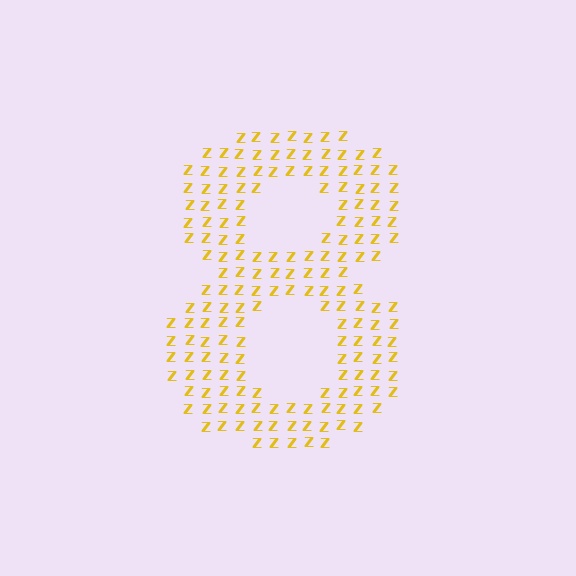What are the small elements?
The small elements are letter Z's.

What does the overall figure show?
The overall figure shows the digit 8.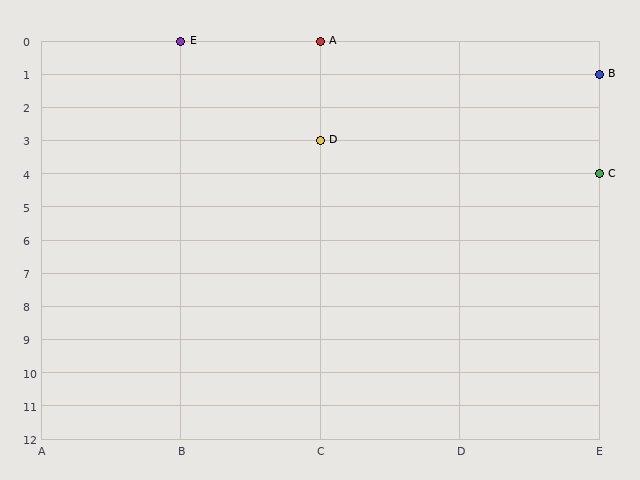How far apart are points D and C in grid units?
Points D and C are 2 columns and 1 row apart (about 2.2 grid units diagonally).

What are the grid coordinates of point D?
Point D is at grid coordinates (C, 3).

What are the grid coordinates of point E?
Point E is at grid coordinates (B, 0).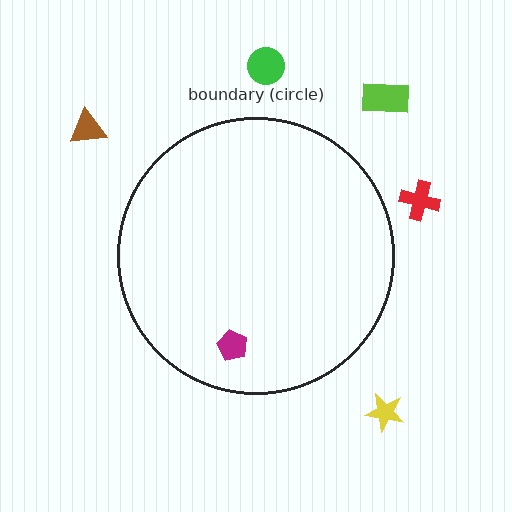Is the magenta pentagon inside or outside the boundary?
Inside.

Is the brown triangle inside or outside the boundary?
Outside.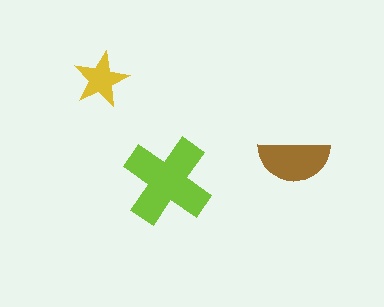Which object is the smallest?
The yellow star.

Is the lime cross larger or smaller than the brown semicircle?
Larger.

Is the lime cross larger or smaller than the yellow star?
Larger.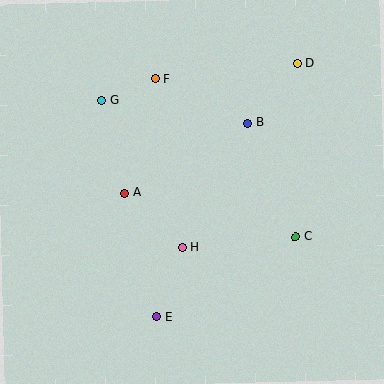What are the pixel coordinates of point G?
Point G is at (101, 100).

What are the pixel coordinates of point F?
Point F is at (156, 78).